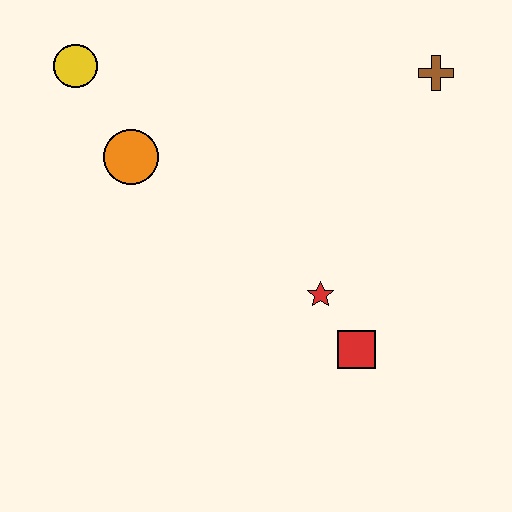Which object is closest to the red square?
The red star is closest to the red square.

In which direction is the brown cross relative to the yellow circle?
The brown cross is to the right of the yellow circle.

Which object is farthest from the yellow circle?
The red square is farthest from the yellow circle.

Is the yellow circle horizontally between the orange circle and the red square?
No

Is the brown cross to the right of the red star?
Yes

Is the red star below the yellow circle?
Yes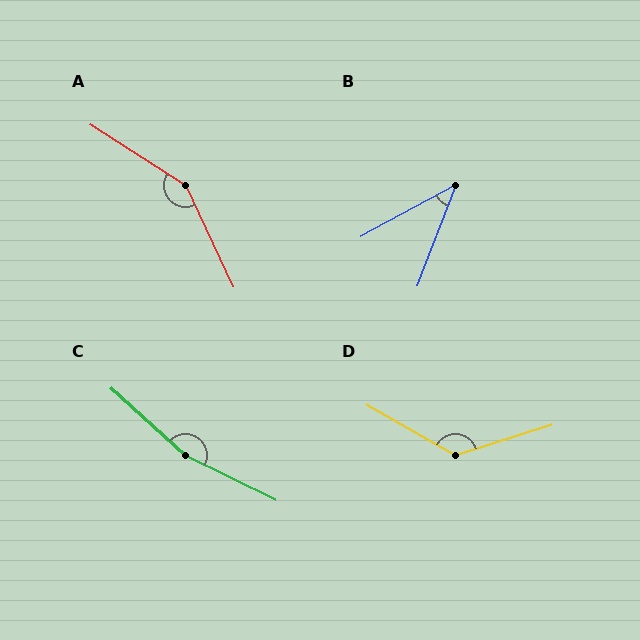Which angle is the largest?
C, at approximately 164 degrees.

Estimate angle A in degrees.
Approximately 148 degrees.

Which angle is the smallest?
B, at approximately 40 degrees.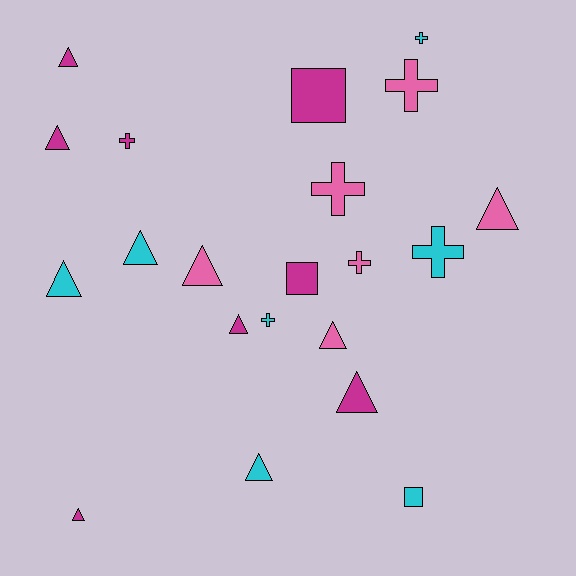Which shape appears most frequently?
Triangle, with 11 objects.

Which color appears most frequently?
Magenta, with 8 objects.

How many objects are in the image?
There are 21 objects.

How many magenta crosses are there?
There is 1 magenta cross.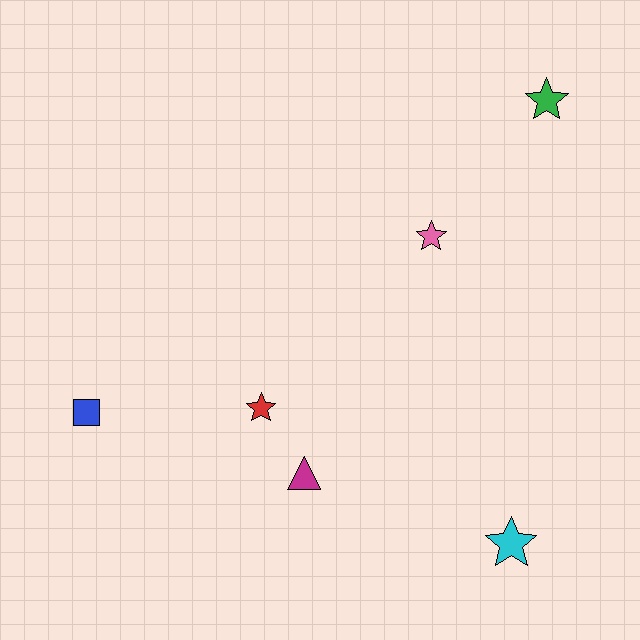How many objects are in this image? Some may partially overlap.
There are 6 objects.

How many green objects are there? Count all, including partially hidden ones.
There is 1 green object.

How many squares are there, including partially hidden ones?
There is 1 square.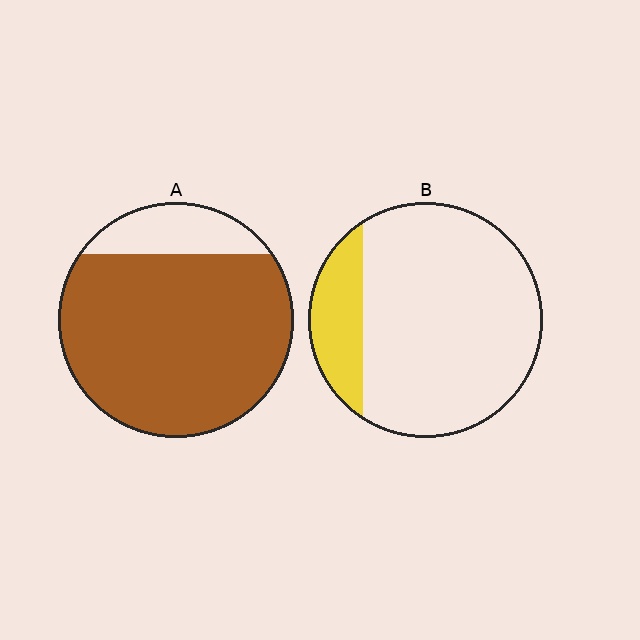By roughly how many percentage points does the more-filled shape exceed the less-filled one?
By roughly 65 percentage points (A over B).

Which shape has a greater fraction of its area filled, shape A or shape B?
Shape A.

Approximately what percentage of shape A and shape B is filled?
A is approximately 85% and B is approximately 20%.